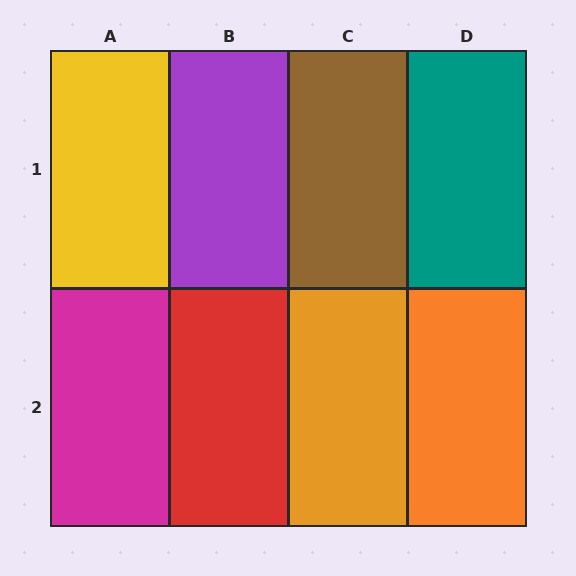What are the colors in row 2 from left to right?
Magenta, red, orange, orange.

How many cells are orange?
2 cells are orange.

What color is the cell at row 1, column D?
Teal.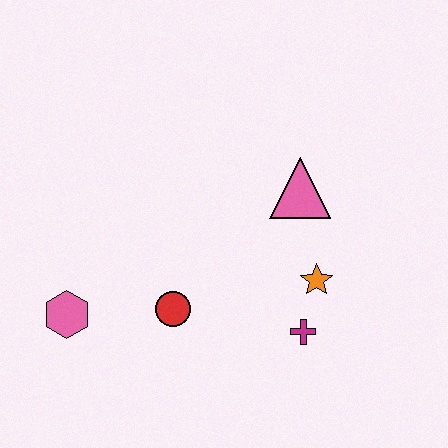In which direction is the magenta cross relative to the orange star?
The magenta cross is below the orange star.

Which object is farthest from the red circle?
The pink triangle is farthest from the red circle.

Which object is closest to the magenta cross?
The orange star is closest to the magenta cross.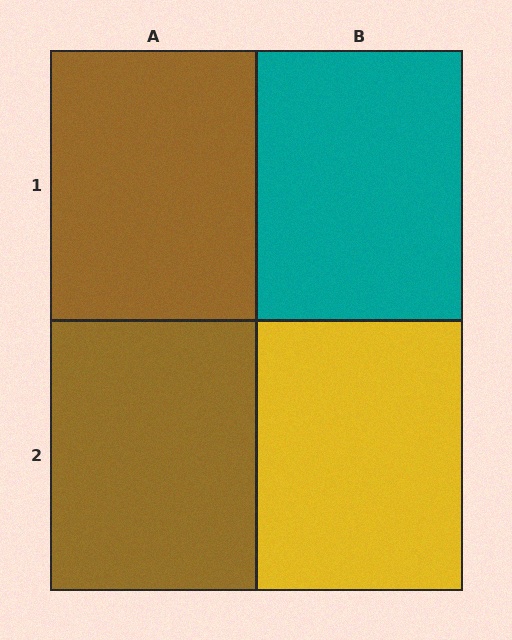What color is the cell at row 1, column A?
Brown.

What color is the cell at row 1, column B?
Teal.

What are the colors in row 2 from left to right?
Brown, yellow.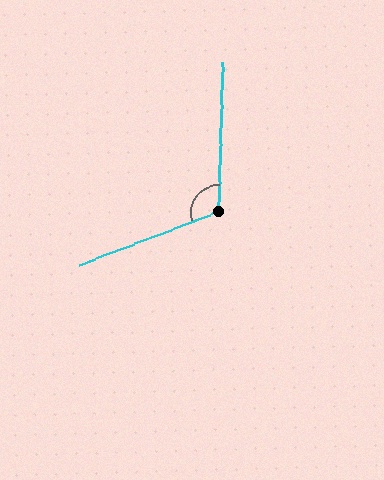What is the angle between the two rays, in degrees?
Approximately 112 degrees.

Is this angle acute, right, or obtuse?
It is obtuse.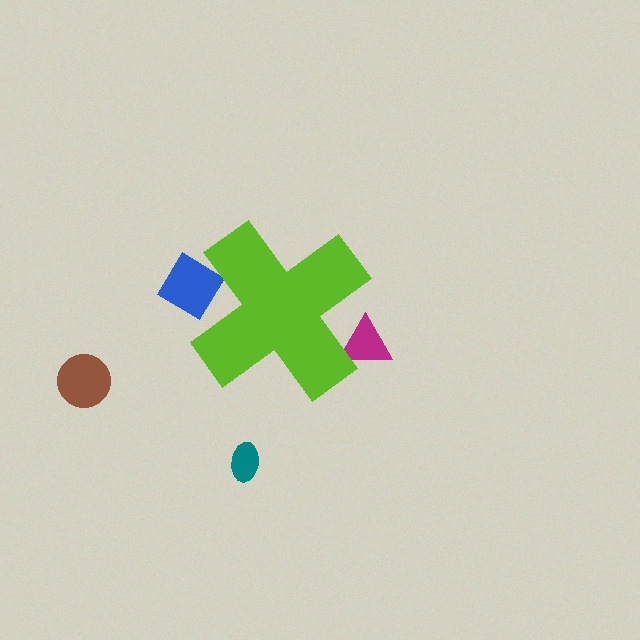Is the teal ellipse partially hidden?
No, the teal ellipse is fully visible.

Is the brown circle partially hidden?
No, the brown circle is fully visible.